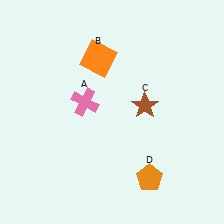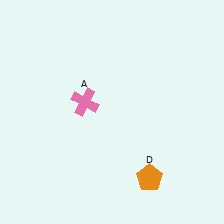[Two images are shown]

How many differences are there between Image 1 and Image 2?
There are 2 differences between the two images.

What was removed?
The orange square (B), the brown star (C) were removed in Image 2.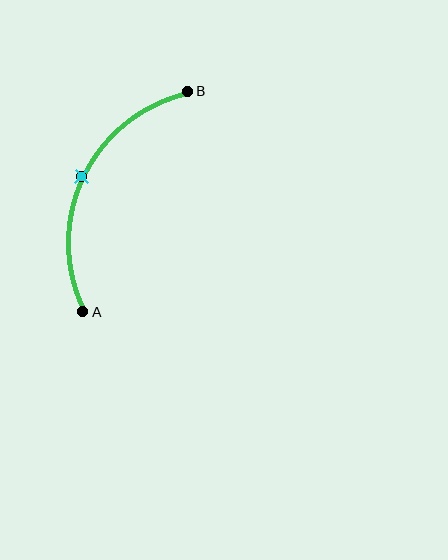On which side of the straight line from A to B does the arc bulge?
The arc bulges to the left of the straight line connecting A and B.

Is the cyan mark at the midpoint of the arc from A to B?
Yes. The cyan mark lies on the arc at equal arc-length from both A and B — it is the arc midpoint.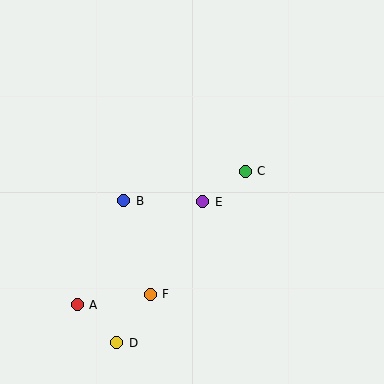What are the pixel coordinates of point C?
Point C is at (245, 171).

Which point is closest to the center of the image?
Point E at (203, 202) is closest to the center.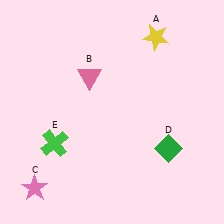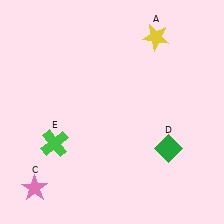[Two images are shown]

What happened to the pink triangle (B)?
The pink triangle (B) was removed in Image 2. It was in the top-left area of Image 1.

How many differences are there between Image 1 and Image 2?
There is 1 difference between the two images.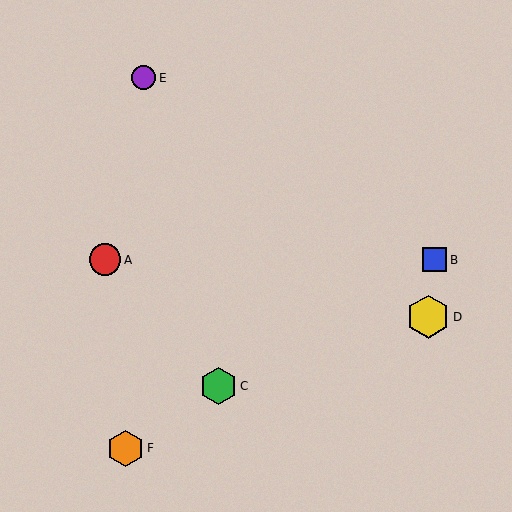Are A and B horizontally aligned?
Yes, both are at y≈260.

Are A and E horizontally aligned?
No, A is at y≈260 and E is at y≈78.